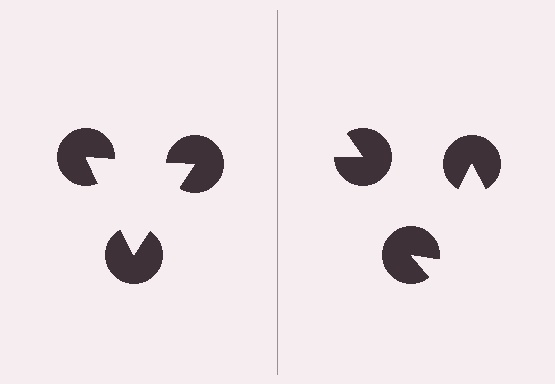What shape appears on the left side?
An illusory triangle.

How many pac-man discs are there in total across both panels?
6 — 3 on each side.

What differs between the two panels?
The pac-man discs are positioned identically on both sides; only the wedge orientations differ. On the left they align to a triangle; on the right they are misaligned.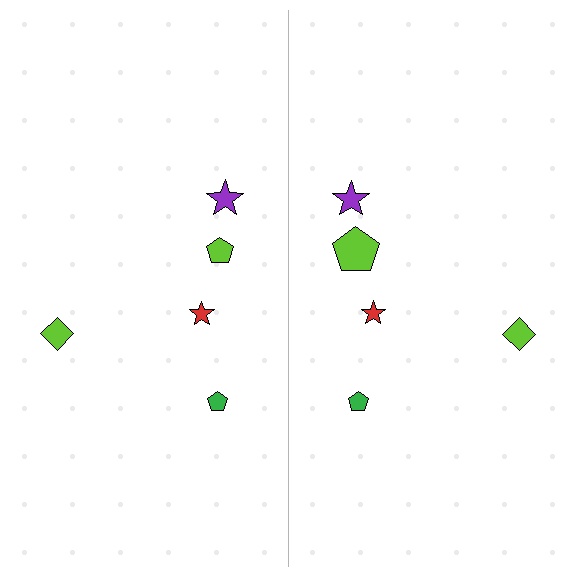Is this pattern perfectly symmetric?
No, the pattern is not perfectly symmetric. The lime pentagon on the right side has a different size than its mirror counterpart.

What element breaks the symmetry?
The lime pentagon on the right side has a different size than its mirror counterpart.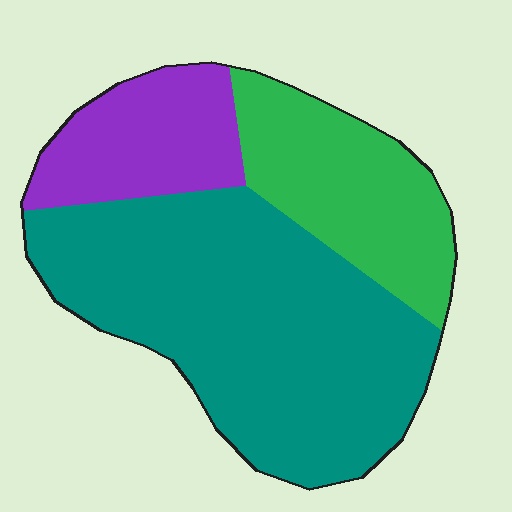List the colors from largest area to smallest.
From largest to smallest: teal, green, purple.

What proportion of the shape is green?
Green covers around 25% of the shape.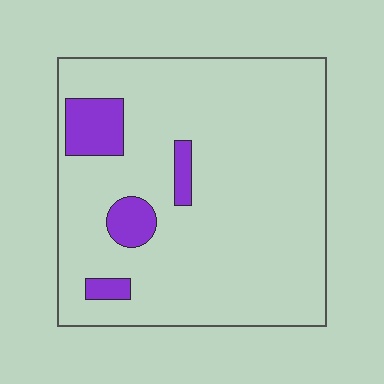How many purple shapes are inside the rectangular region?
4.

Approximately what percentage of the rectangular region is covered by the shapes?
Approximately 10%.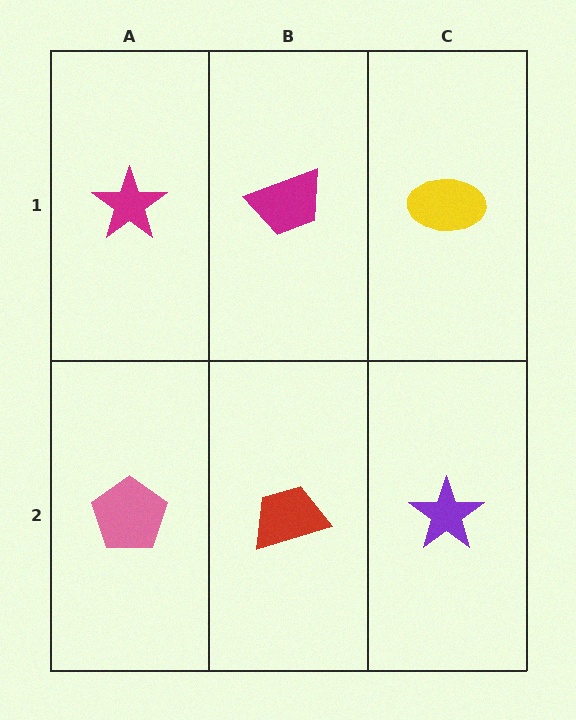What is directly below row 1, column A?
A pink pentagon.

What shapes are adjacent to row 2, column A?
A magenta star (row 1, column A), a red trapezoid (row 2, column B).